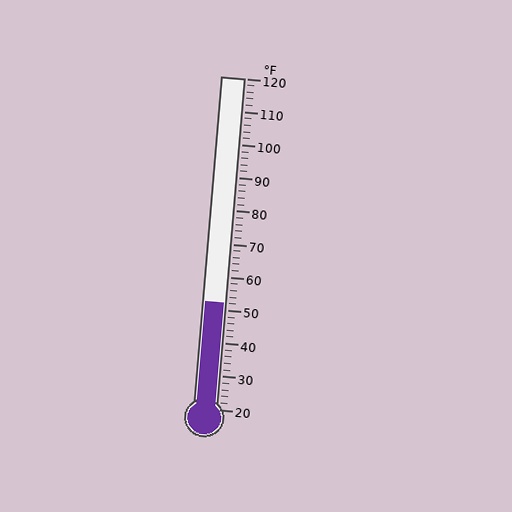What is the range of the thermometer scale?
The thermometer scale ranges from 20°F to 120°F.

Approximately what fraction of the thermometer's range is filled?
The thermometer is filled to approximately 30% of its range.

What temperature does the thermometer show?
The thermometer shows approximately 52°F.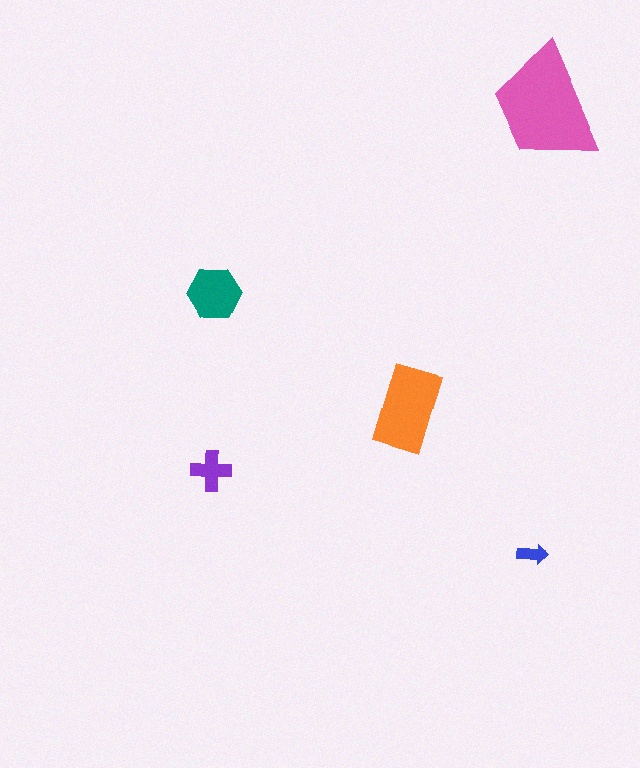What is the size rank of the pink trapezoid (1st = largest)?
1st.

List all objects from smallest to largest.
The blue arrow, the purple cross, the teal hexagon, the orange rectangle, the pink trapezoid.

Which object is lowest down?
The blue arrow is bottommost.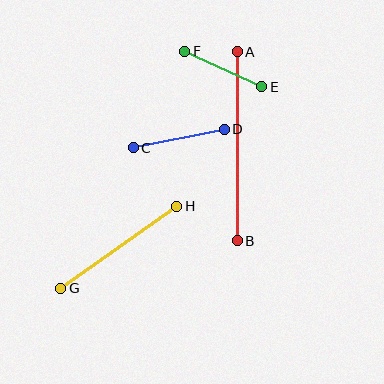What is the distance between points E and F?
The distance is approximately 85 pixels.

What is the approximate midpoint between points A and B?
The midpoint is at approximately (237, 146) pixels.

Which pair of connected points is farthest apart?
Points A and B are farthest apart.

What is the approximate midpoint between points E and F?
The midpoint is at approximately (223, 69) pixels.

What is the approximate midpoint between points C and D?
The midpoint is at approximately (179, 138) pixels.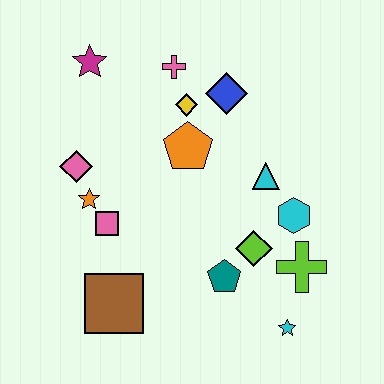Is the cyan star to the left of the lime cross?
Yes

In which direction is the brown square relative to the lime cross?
The brown square is to the left of the lime cross.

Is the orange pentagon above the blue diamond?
No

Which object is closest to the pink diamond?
The orange star is closest to the pink diamond.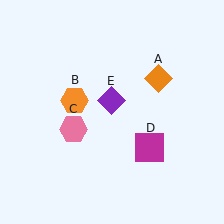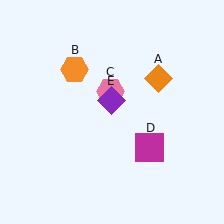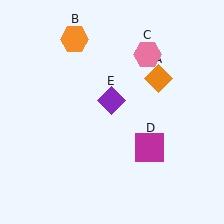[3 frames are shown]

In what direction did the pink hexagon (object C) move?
The pink hexagon (object C) moved up and to the right.